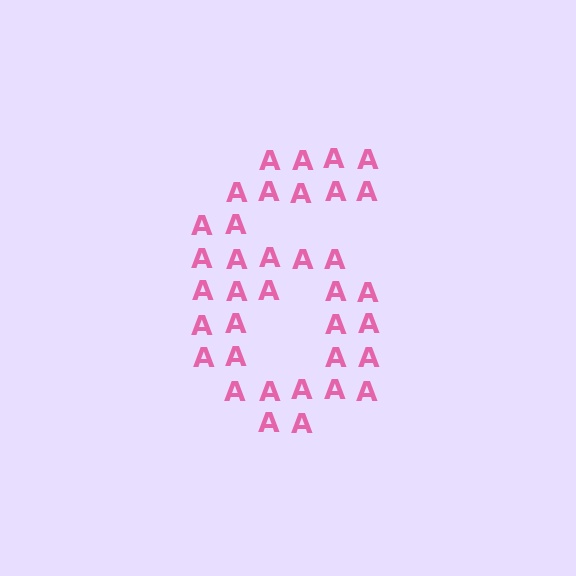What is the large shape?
The large shape is the digit 6.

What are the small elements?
The small elements are letter A's.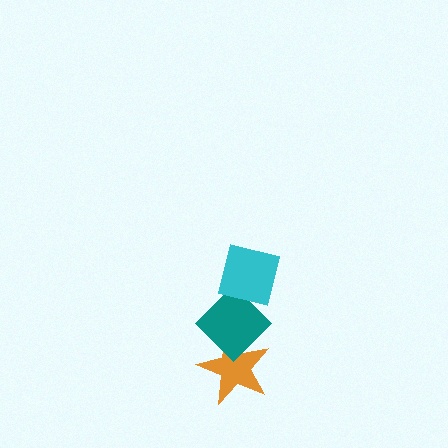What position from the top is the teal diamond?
The teal diamond is 2nd from the top.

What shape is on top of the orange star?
The teal diamond is on top of the orange star.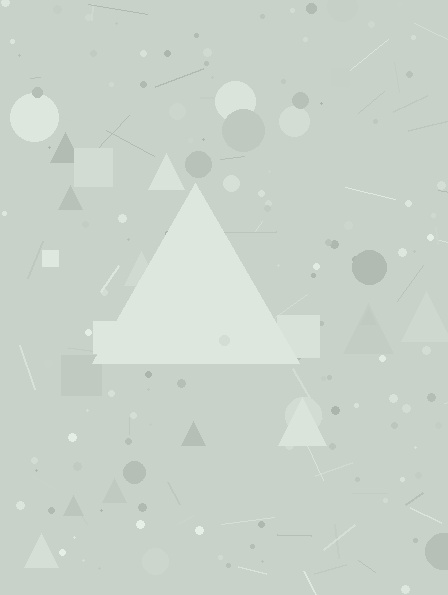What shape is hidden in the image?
A triangle is hidden in the image.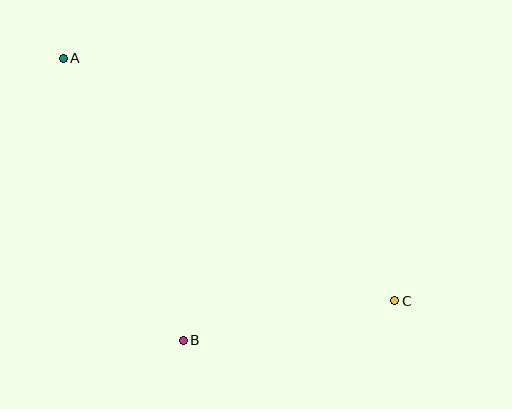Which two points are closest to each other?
Points B and C are closest to each other.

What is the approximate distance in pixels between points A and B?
The distance between A and B is approximately 306 pixels.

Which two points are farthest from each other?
Points A and C are farthest from each other.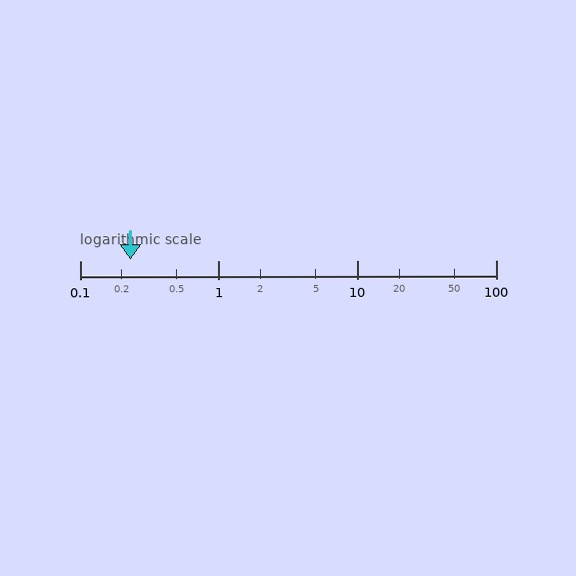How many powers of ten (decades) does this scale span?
The scale spans 3 decades, from 0.1 to 100.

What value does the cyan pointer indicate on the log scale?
The pointer indicates approximately 0.23.